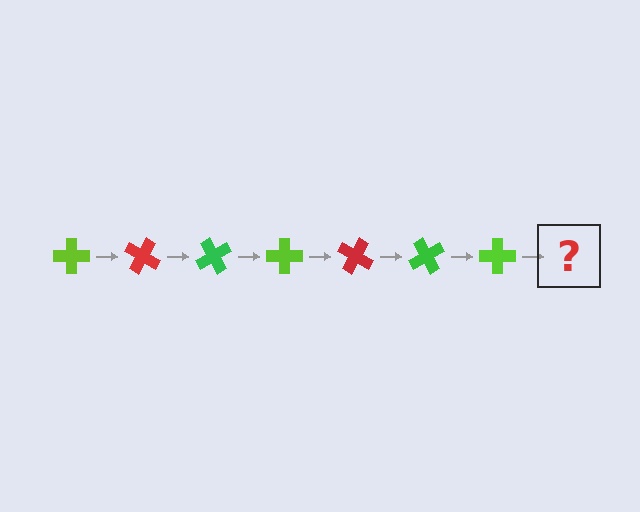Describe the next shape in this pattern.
It should be a red cross, rotated 210 degrees from the start.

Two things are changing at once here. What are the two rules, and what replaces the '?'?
The two rules are that it rotates 30 degrees each step and the color cycles through lime, red, and green. The '?' should be a red cross, rotated 210 degrees from the start.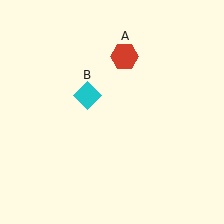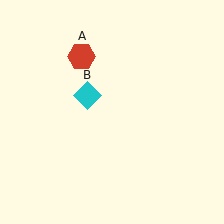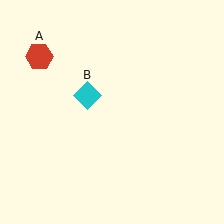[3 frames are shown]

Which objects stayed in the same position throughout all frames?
Cyan diamond (object B) remained stationary.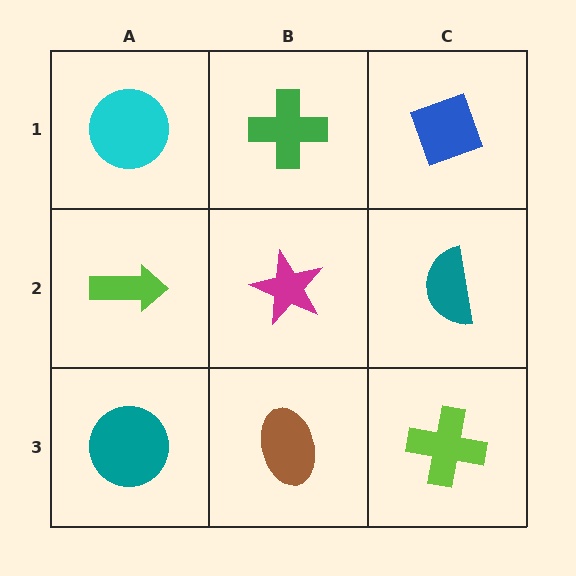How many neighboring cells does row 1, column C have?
2.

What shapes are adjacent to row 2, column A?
A cyan circle (row 1, column A), a teal circle (row 3, column A), a magenta star (row 2, column B).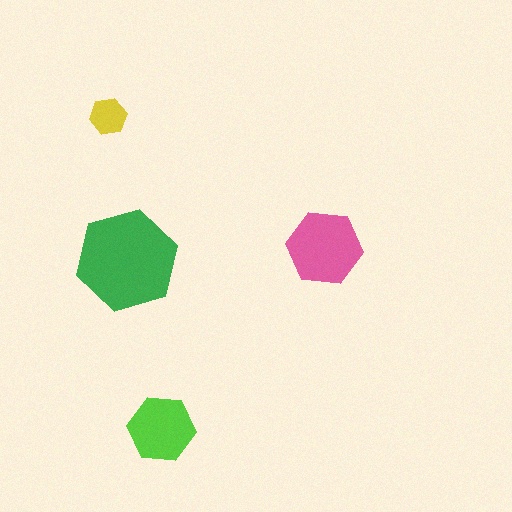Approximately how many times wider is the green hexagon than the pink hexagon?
About 1.5 times wider.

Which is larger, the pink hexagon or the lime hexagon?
The pink one.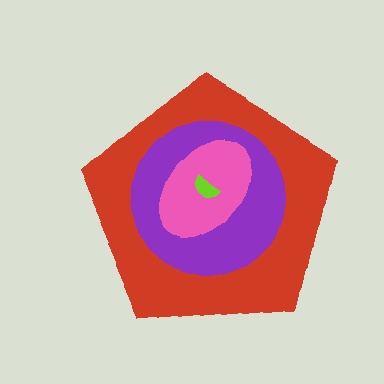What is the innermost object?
The lime semicircle.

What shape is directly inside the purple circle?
The pink ellipse.